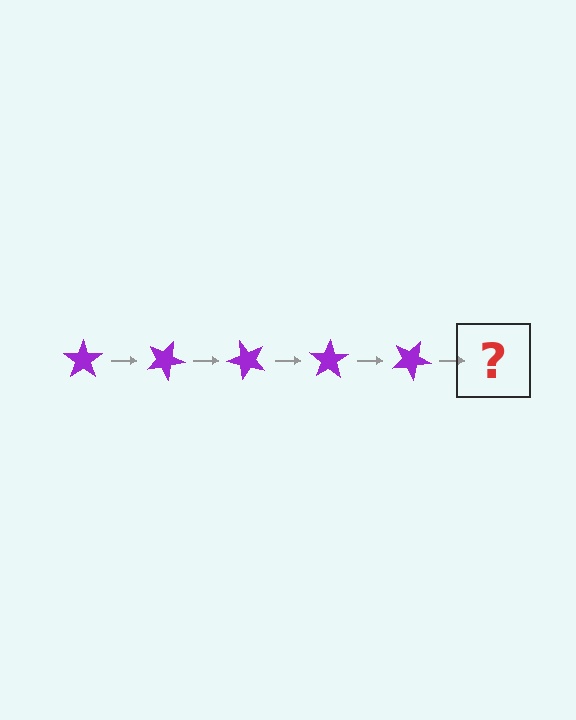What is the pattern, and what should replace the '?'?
The pattern is that the star rotates 25 degrees each step. The '?' should be a purple star rotated 125 degrees.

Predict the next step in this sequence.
The next step is a purple star rotated 125 degrees.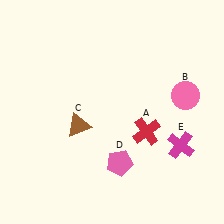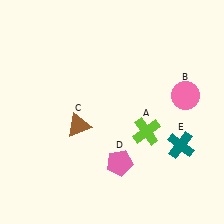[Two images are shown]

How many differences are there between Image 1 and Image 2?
There are 2 differences between the two images.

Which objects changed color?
A changed from red to lime. E changed from magenta to teal.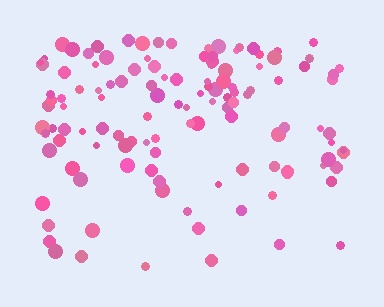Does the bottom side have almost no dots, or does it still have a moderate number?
Still a moderate number, just noticeably fewer than the top.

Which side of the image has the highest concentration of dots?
The top.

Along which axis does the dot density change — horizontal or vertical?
Vertical.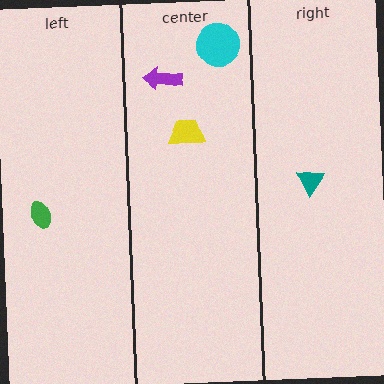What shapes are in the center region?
The purple arrow, the yellow trapezoid, the cyan circle.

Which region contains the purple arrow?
The center region.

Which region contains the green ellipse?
The left region.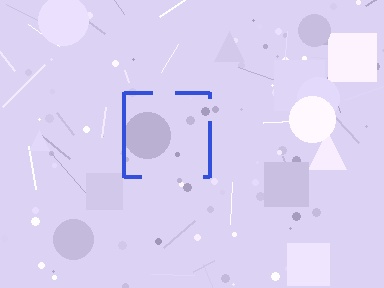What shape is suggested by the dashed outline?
The dashed outline suggests a square.